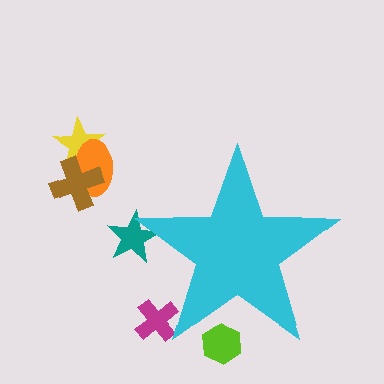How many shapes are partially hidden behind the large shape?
3 shapes are partially hidden.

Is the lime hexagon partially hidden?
Yes, the lime hexagon is partially hidden behind the cyan star.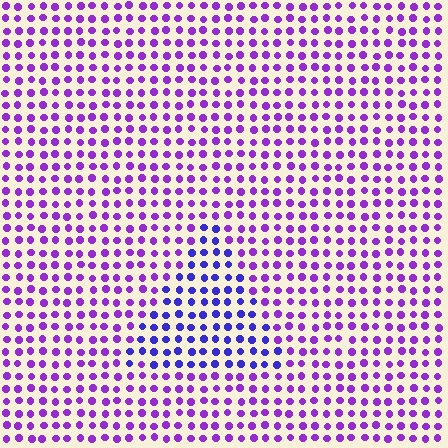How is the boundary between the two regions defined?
The boundary is defined purely by a slight shift in hue (about 35 degrees). Spacing, size, and orientation are identical on both sides.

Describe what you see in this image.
The image is filled with small purple elements in a uniform arrangement. A triangle-shaped region is visible where the elements are tinted to a slightly different hue, forming a subtle color boundary.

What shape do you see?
I see a triangle.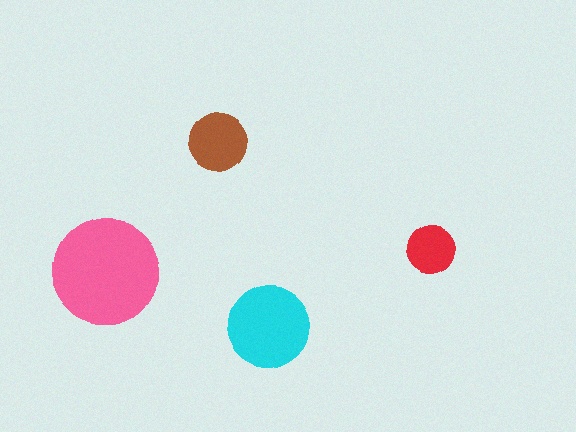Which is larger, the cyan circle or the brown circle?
The cyan one.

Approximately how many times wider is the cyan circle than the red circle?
About 1.5 times wider.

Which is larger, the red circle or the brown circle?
The brown one.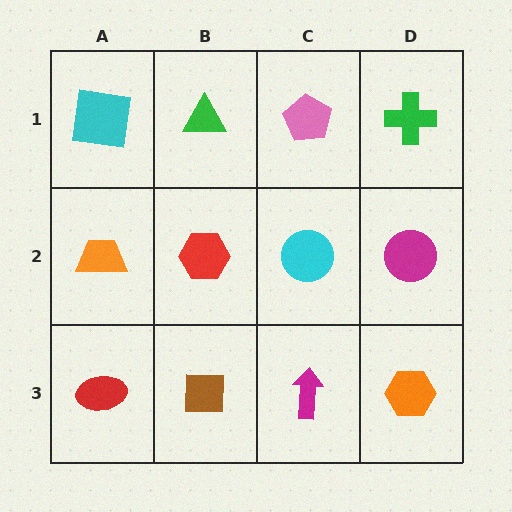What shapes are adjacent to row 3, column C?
A cyan circle (row 2, column C), a brown square (row 3, column B), an orange hexagon (row 3, column D).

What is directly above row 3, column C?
A cyan circle.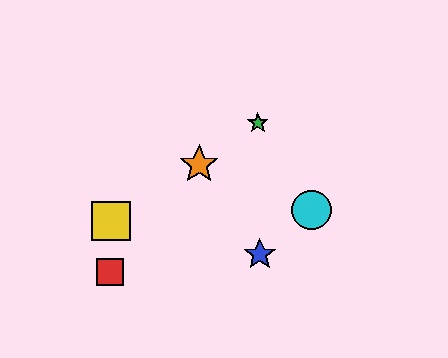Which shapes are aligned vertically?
The purple diamond, the cyan circle are aligned vertically.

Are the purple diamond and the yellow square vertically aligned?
No, the purple diamond is at x≈312 and the yellow square is at x≈111.